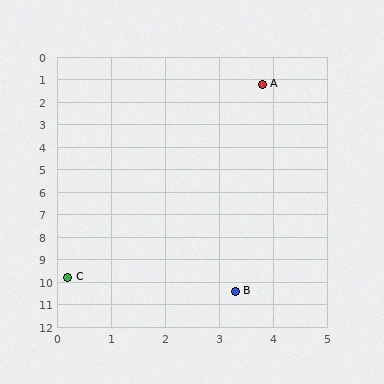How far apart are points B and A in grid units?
Points B and A are about 9.2 grid units apart.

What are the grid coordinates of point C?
Point C is at approximately (0.2, 9.8).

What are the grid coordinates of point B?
Point B is at approximately (3.3, 10.4).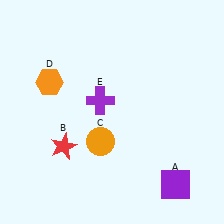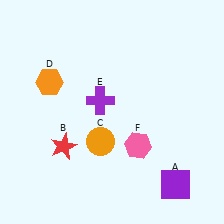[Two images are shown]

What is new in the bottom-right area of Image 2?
A pink hexagon (F) was added in the bottom-right area of Image 2.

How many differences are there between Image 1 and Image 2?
There is 1 difference between the two images.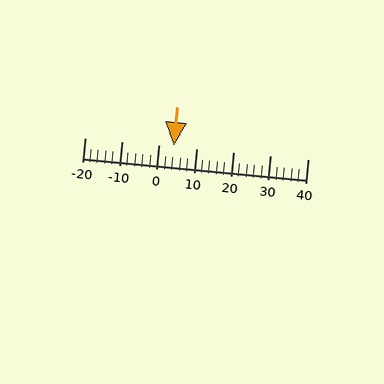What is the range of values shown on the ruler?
The ruler shows values from -20 to 40.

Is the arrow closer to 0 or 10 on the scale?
The arrow is closer to 0.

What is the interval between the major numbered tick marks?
The major tick marks are spaced 10 units apart.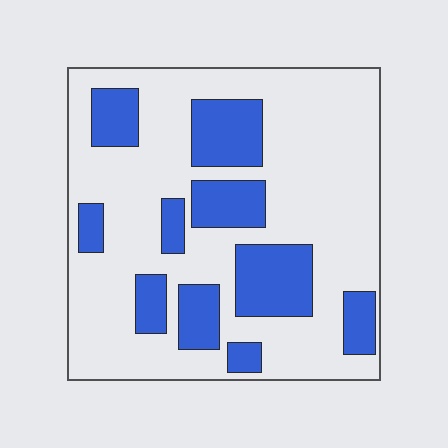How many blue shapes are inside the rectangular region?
10.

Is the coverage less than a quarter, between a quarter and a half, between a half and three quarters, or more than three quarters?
Between a quarter and a half.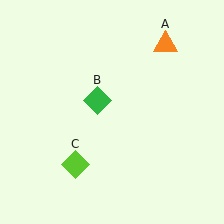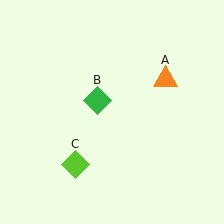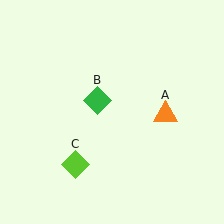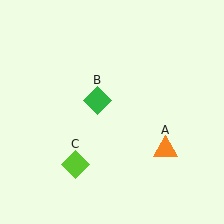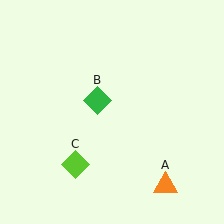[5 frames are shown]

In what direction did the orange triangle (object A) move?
The orange triangle (object A) moved down.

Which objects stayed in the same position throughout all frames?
Green diamond (object B) and lime diamond (object C) remained stationary.